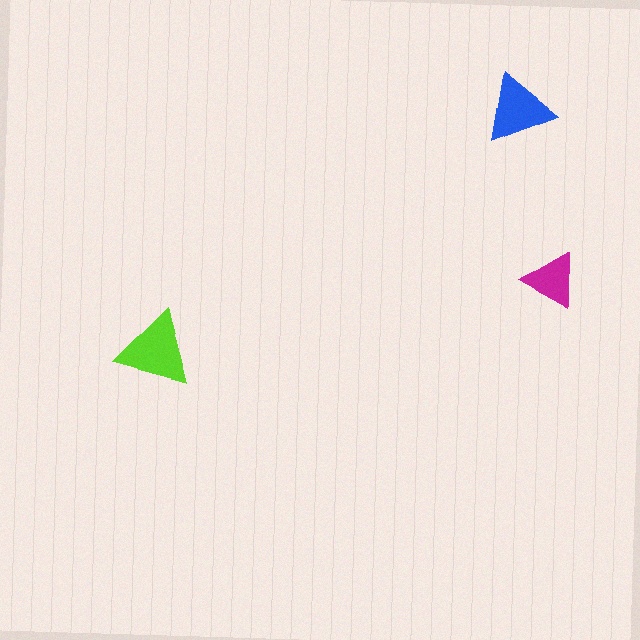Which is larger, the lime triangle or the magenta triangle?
The lime one.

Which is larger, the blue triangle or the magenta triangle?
The blue one.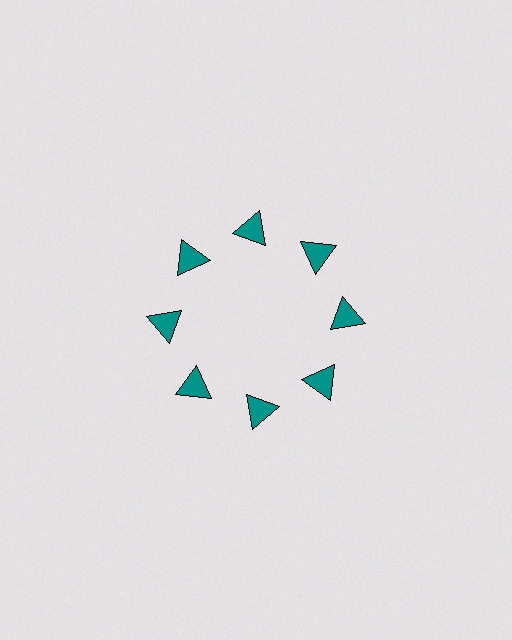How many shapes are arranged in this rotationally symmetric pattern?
There are 8 shapes, arranged in 8 groups of 1.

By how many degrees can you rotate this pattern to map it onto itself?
The pattern maps onto itself every 45 degrees of rotation.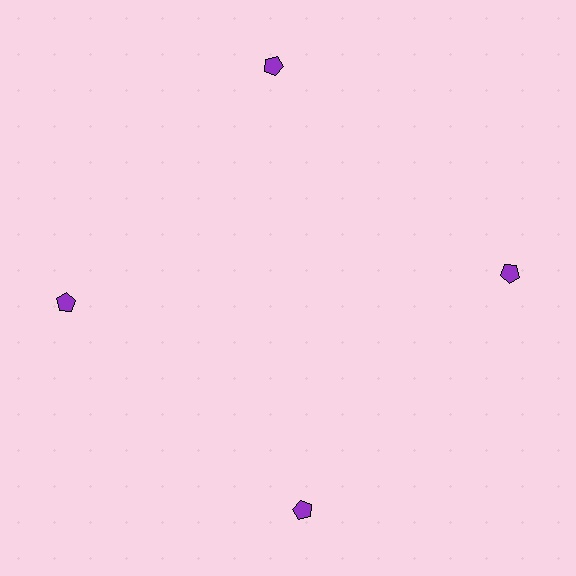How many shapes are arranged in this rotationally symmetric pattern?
There are 4 shapes, arranged in 4 groups of 1.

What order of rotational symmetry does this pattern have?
This pattern has 4-fold rotational symmetry.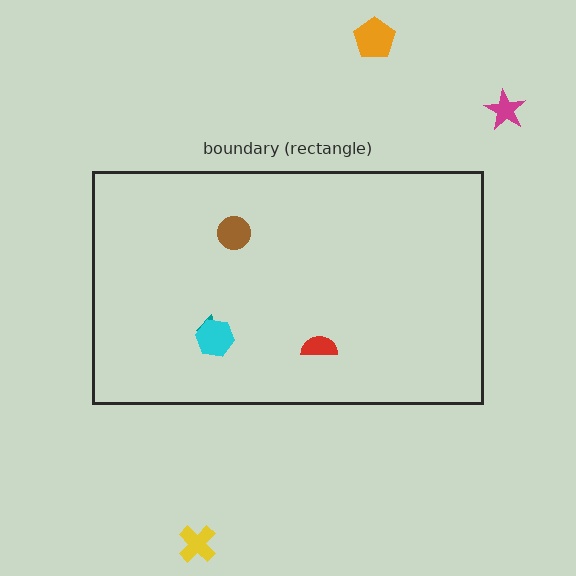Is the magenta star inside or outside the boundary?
Outside.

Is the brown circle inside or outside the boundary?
Inside.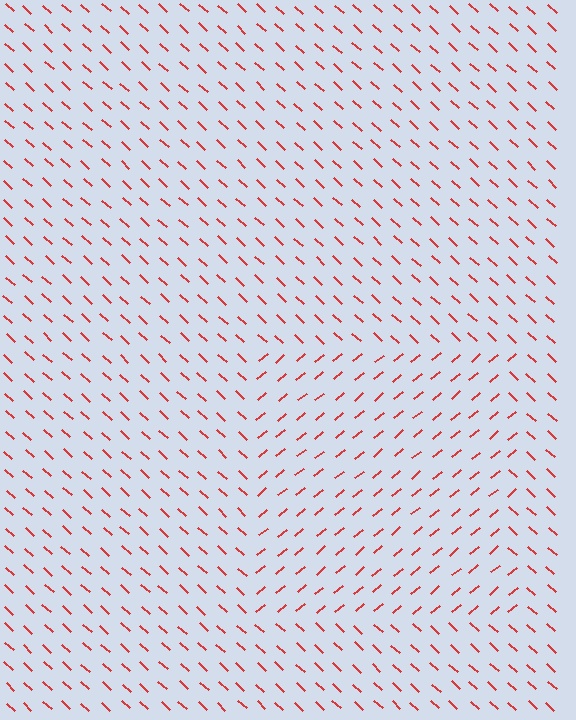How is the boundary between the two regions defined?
The boundary is defined purely by a change in line orientation (approximately 81 degrees difference). All lines are the same color and thickness.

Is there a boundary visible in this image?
Yes, there is a texture boundary formed by a change in line orientation.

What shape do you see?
I see a rectangle.